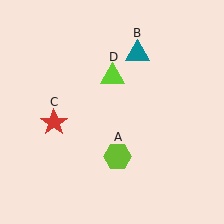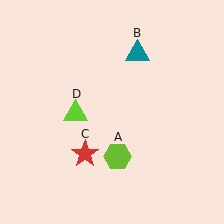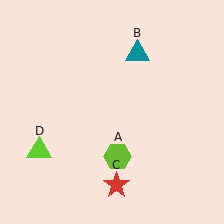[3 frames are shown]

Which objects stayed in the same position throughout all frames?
Lime hexagon (object A) and teal triangle (object B) remained stationary.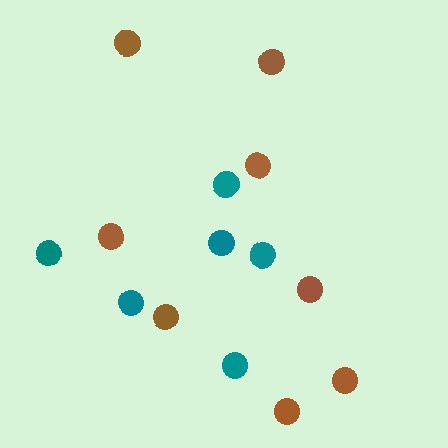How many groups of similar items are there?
There are 2 groups: one group of brown circles (8) and one group of teal circles (6).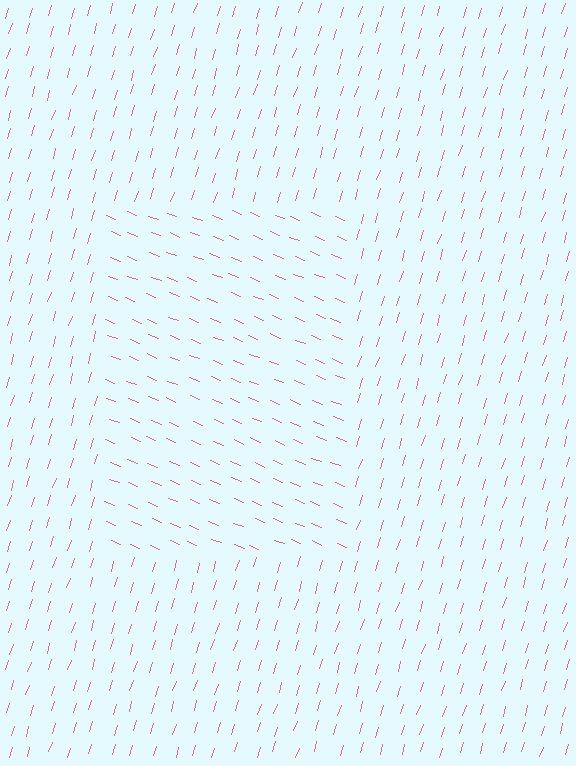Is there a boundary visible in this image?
Yes, there is a texture boundary formed by a change in line orientation.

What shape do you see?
I see a rectangle.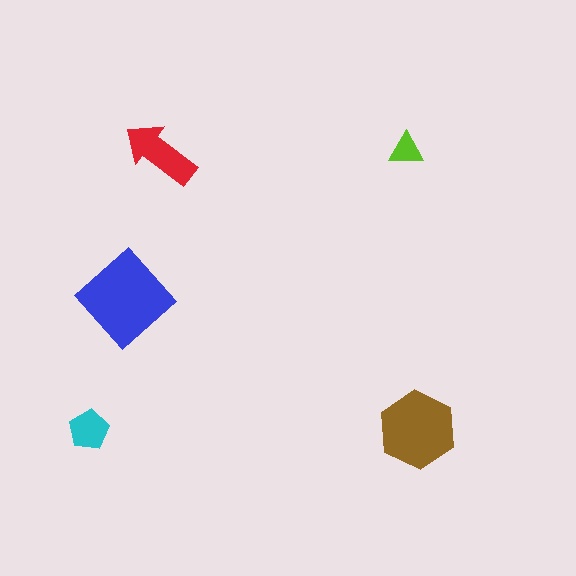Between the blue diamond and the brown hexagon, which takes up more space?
The blue diamond.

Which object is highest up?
The lime triangle is topmost.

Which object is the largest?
The blue diamond.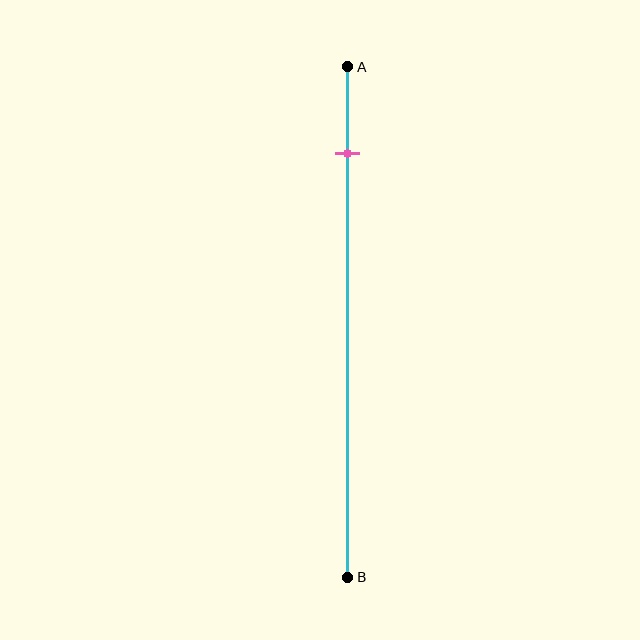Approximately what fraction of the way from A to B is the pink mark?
The pink mark is approximately 15% of the way from A to B.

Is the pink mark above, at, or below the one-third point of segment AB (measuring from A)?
The pink mark is above the one-third point of segment AB.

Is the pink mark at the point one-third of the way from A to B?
No, the mark is at about 15% from A, not at the 33% one-third point.